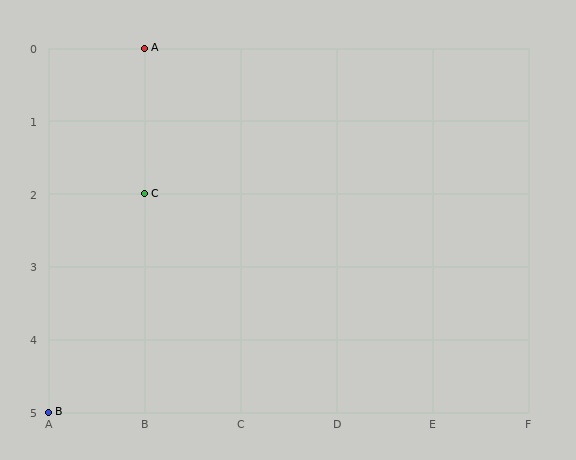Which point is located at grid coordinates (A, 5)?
Point B is at (A, 5).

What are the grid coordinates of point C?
Point C is at grid coordinates (B, 2).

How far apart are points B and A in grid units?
Points B and A are 1 column and 5 rows apart (about 5.1 grid units diagonally).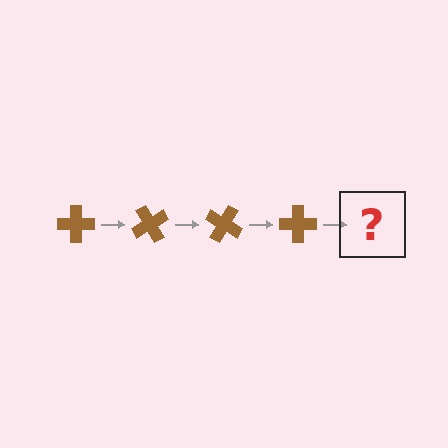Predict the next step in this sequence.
The next step is a brown cross rotated 240 degrees.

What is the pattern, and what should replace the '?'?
The pattern is that the cross rotates 60 degrees each step. The '?' should be a brown cross rotated 240 degrees.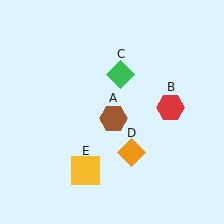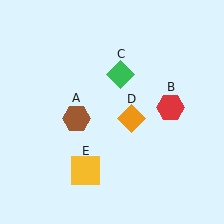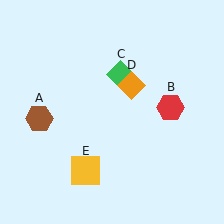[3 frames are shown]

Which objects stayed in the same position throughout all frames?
Red hexagon (object B) and green diamond (object C) and yellow square (object E) remained stationary.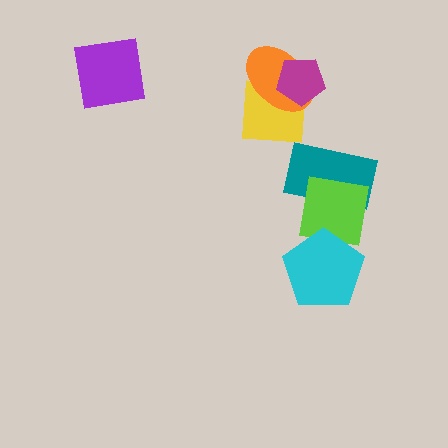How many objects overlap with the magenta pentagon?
2 objects overlap with the magenta pentagon.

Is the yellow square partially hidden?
Yes, it is partially covered by another shape.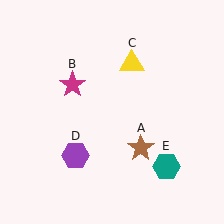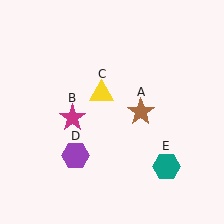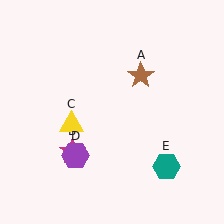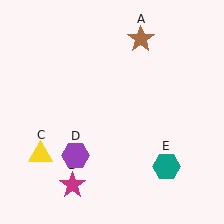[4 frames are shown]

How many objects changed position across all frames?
3 objects changed position: brown star (object A), magenta star (object B), yellow triangle (object C).